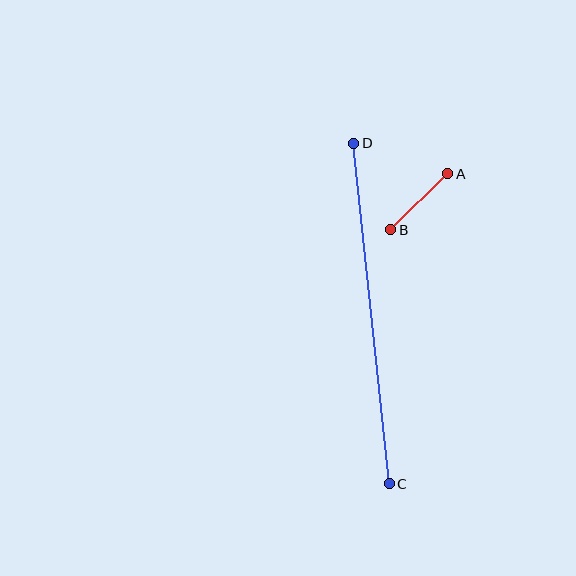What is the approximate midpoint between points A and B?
The midpoint is at approximately (419, 202) pixels.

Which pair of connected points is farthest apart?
Points C and D are farthest apart.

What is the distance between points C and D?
The distance is approximately 343 pixels.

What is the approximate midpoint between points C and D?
The midpoint is at approximately (372, 314) pixels.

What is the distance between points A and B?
The distance is approximately 80 pixels.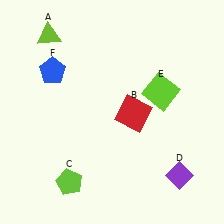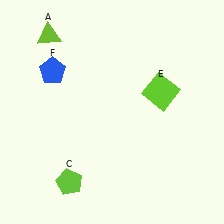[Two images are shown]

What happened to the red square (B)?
The red square (B) was removed in Image 2. It was in the bottom-right area of Image 1.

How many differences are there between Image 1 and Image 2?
There are 2 differences between the two images.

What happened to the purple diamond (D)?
The purple diamond (D) was removed in Image 2. It was in the bottom-right area of Image 1.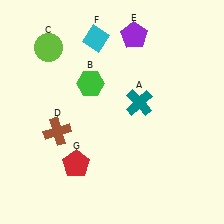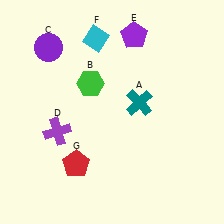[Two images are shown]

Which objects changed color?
C changed from lime to purple. D changed from brown to purple.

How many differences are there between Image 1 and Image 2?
There are 2 differences between the two images.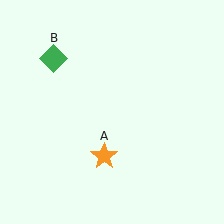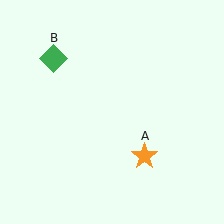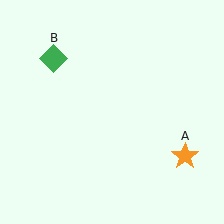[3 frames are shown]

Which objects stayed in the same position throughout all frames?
Green diamond (object B) remained stationary.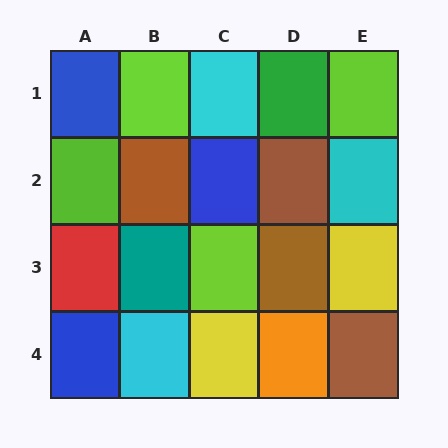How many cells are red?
1 cell is red.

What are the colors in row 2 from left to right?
Lime, brown, blue, brown, cyan.